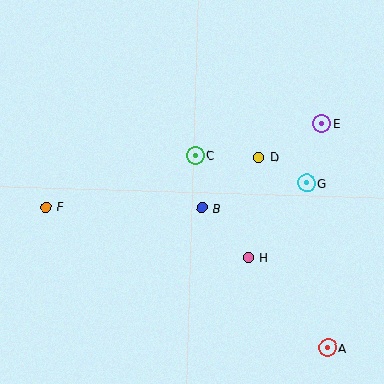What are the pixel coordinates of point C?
Point C is at (195, 155).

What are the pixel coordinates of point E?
Point E is at (322, 123).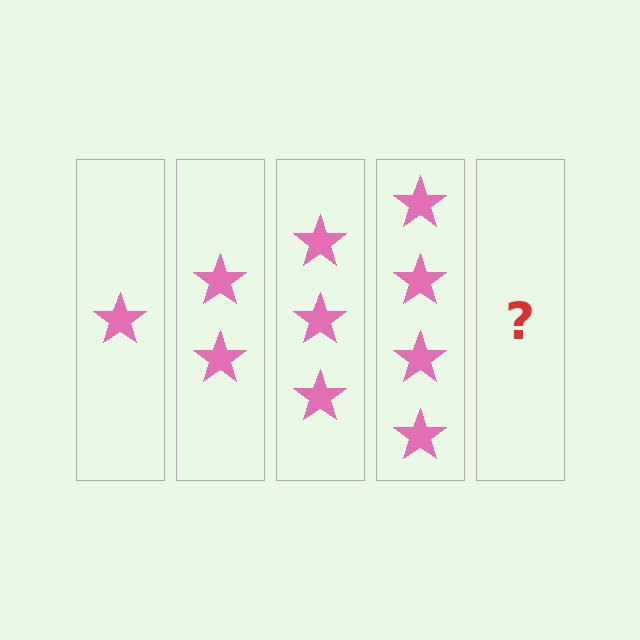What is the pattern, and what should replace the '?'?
The pattern is that each step adds one more star. The '?' should be 5 stars.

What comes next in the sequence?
The next element should be 5 stars.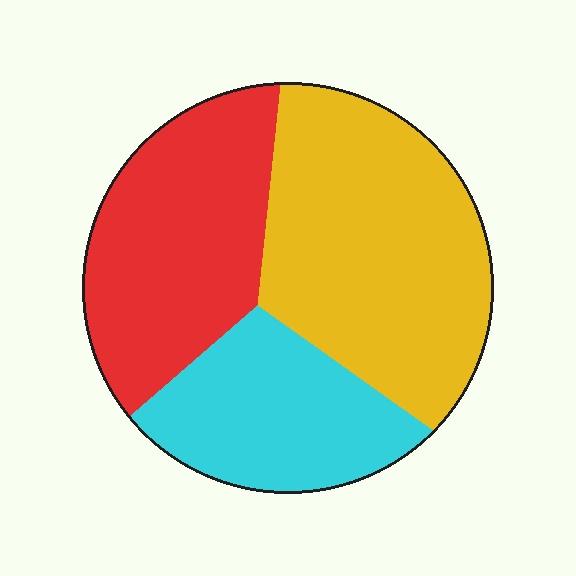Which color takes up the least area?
Cyan, at roughly 25%.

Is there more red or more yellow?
Yellow.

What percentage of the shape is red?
Red takes up about one third (1/3) of the shape.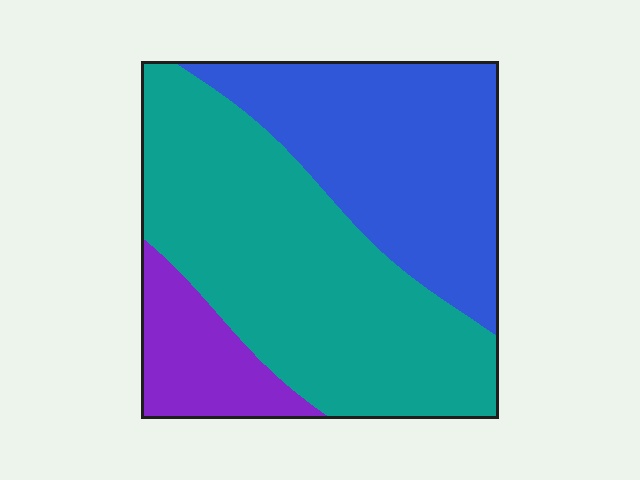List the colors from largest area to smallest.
From largest to smallest: teal, blue, purple.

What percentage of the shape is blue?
Blue takes up between a quarter and a half of the shape.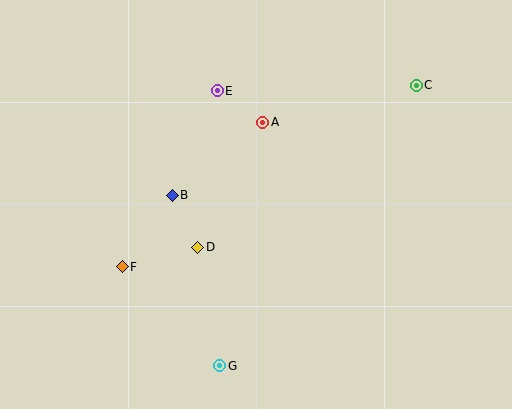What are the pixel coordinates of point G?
Point G is at (220, 366).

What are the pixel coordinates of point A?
Point A is at (263, 122).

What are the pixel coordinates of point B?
Point B is at (172, 195).